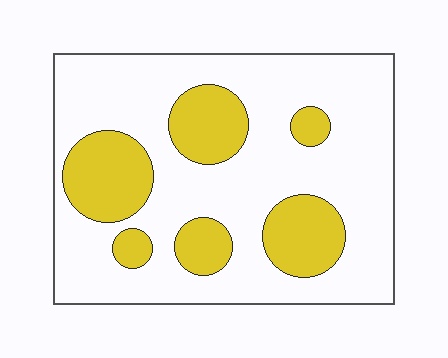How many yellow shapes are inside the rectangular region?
6.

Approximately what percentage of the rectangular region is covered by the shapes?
Approximately 25%.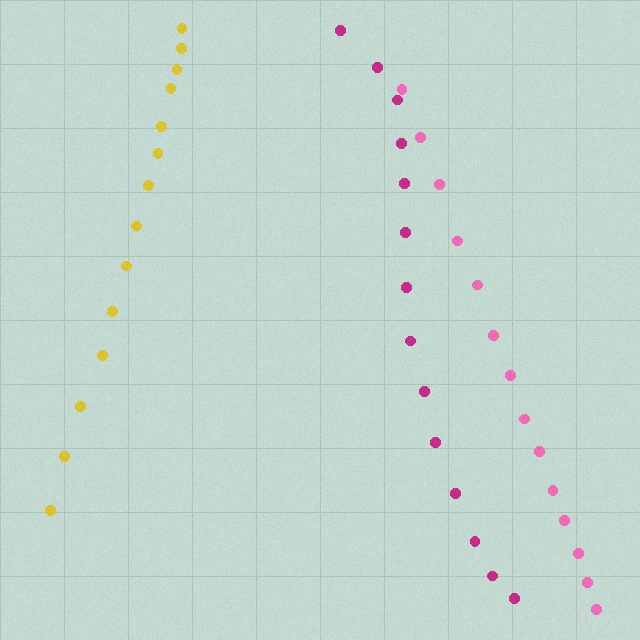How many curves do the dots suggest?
There are 3 distinct paths.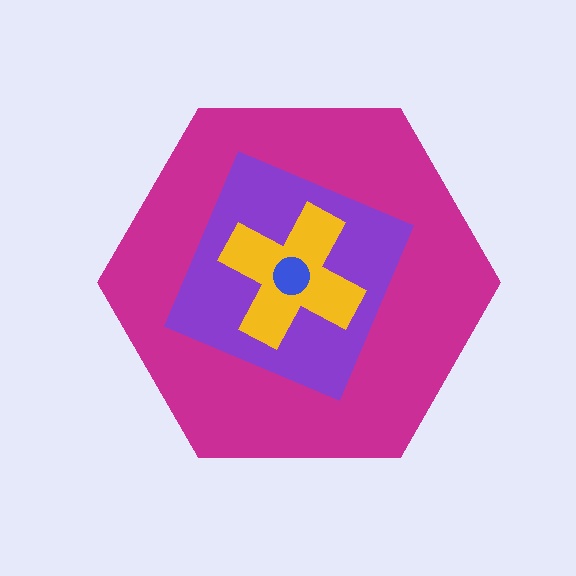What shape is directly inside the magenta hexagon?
The purple square.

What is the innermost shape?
The blue circle.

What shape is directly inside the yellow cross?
The blue circle.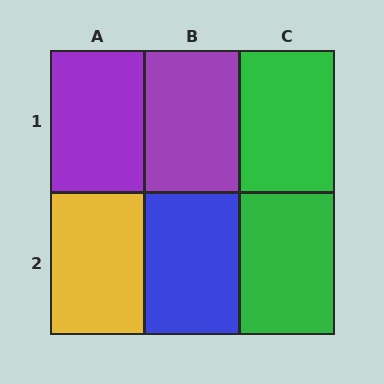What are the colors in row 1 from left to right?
Purple, purple, green.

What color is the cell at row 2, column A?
Yellow.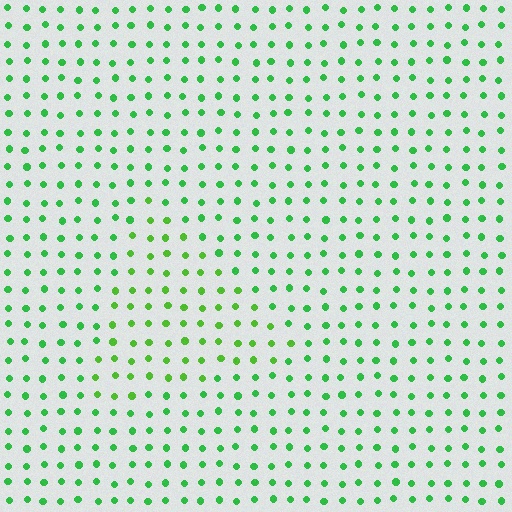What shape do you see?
I see a triangle.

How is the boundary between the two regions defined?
The boundary is defined purely by a slight shift in hue (about 23 degrees). Spacing, size, and orientation are identical on both sides.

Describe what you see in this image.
The image is filled with small green elements in a uniform arrangement. A triangle-shaped region is visible where the elements are tinted to a slightly different hue, forming a subtle color boundary.